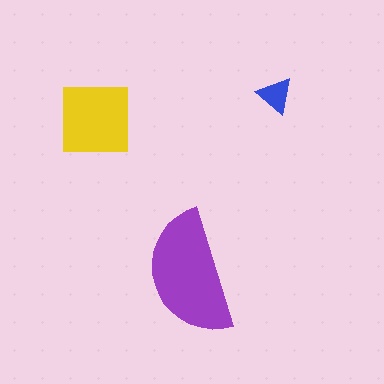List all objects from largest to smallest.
The purple semicircle, the yellow square, the blue triangle.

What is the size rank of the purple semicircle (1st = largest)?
1st.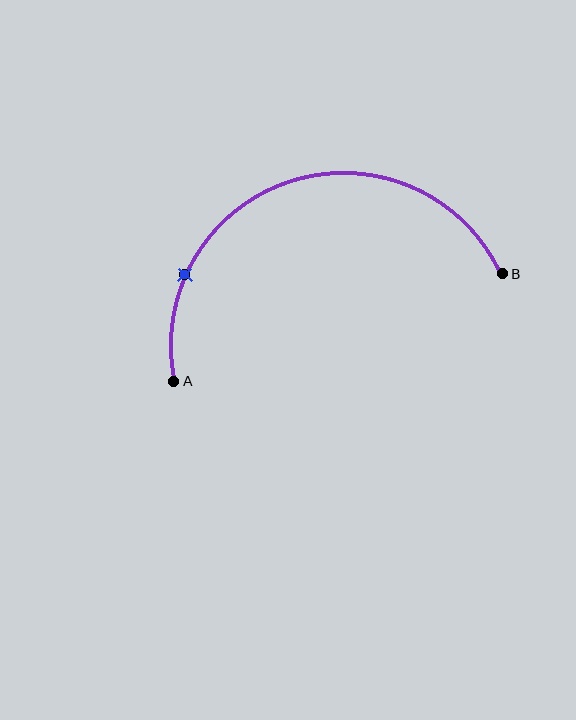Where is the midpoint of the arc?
The arc midpoint is the point on the curve farthest from the straight line joining A and B. It sits above that line.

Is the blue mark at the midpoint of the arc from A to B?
No. The blue mark lies on the arc but is closer to endpoint A. The arc midpoint would be at the point on the curve equidistant along the arc from both A and B.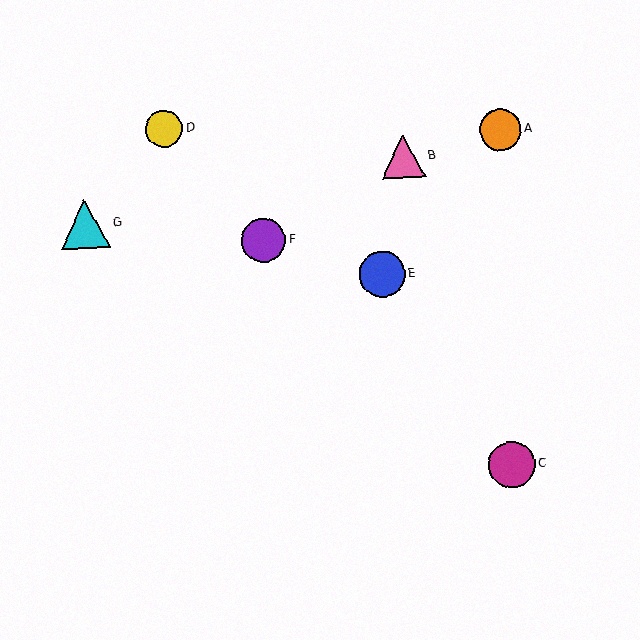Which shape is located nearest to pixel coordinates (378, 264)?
The blue circle (labeled E) at (382, 274) is nearest to that location.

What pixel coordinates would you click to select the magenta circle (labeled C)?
Click at (512, 465) to select the magenta circle C.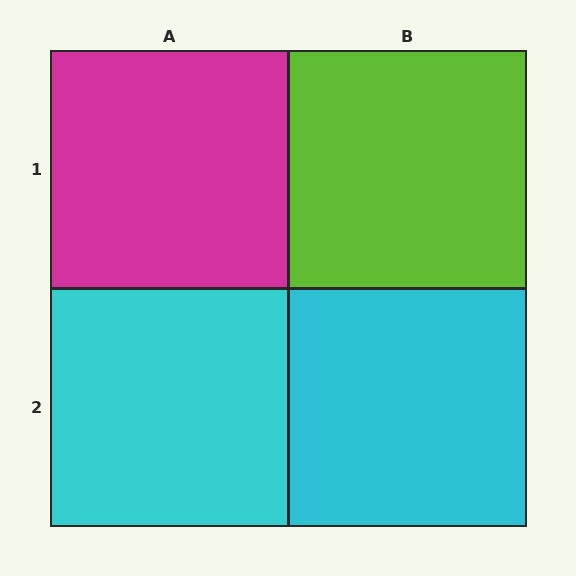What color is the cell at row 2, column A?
Cyan.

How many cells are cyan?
2 cells are cyan.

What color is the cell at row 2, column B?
Cyan.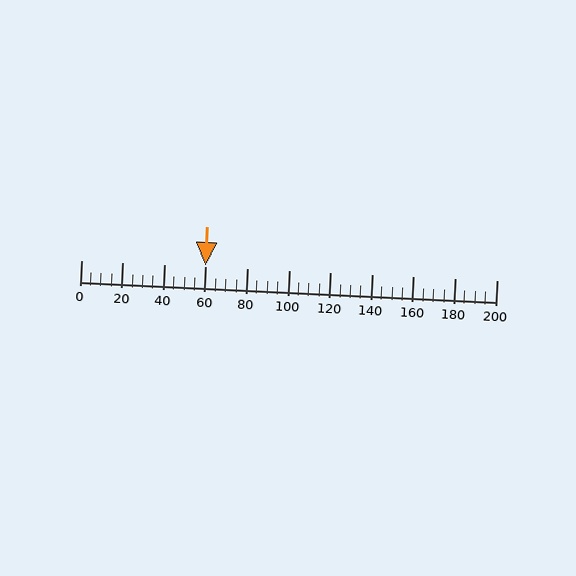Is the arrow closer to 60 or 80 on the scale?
The arrow is closer to 60.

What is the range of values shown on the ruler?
The ruler shows values from 0 to 200.